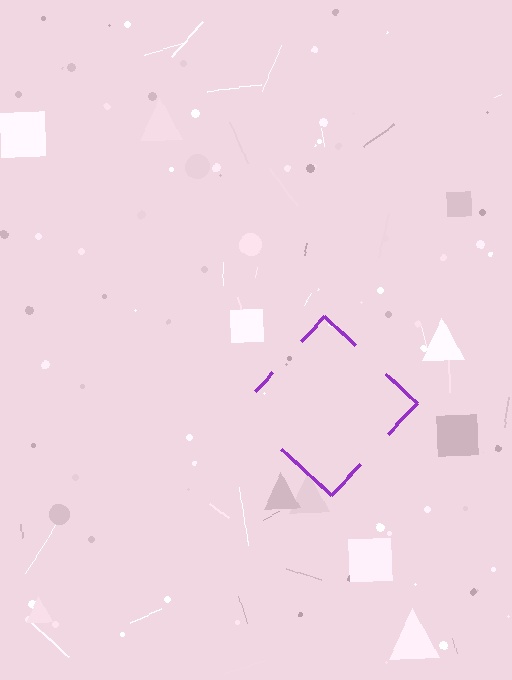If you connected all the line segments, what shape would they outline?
They would outline a diamond.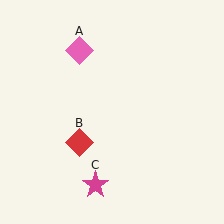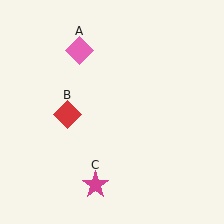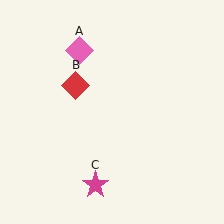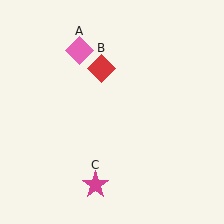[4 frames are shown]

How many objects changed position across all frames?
1 object changed position: red diamond (object B).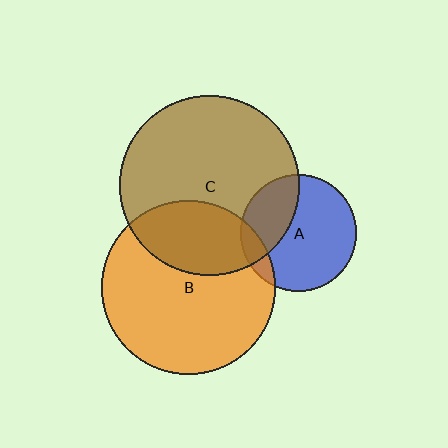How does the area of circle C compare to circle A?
Approximately 2.4 times.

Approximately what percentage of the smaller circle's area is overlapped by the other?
Approximately 30%.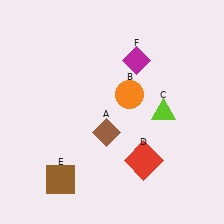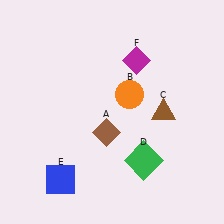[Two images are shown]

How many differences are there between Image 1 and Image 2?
There are 3 differences between the two images.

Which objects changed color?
C changed from lime to brown. D changed from red to green. E changed from brown to blue.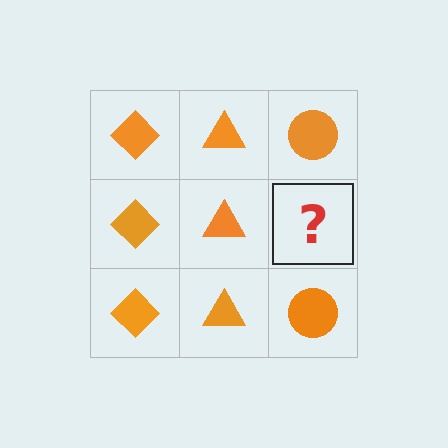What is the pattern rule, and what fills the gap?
The rule is that each column has a consistent shape. The gap should be filled with an orange circle.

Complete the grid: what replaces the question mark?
The question mark should be replaced with an orange circle.